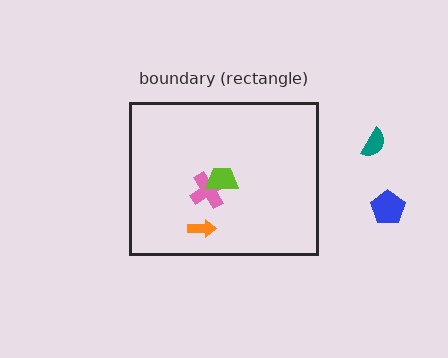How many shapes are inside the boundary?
3 inside, 2 outside.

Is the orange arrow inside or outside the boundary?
Inside.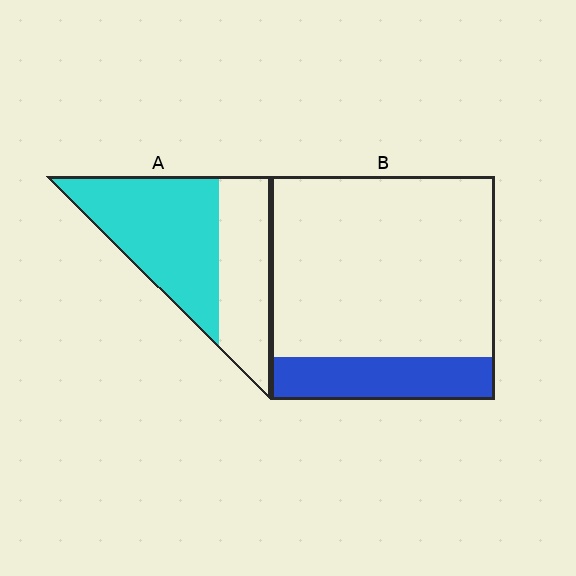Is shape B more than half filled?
No.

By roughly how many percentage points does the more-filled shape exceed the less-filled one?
By roughly 40 percentage points (A over B).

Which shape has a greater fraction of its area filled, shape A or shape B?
Shape A.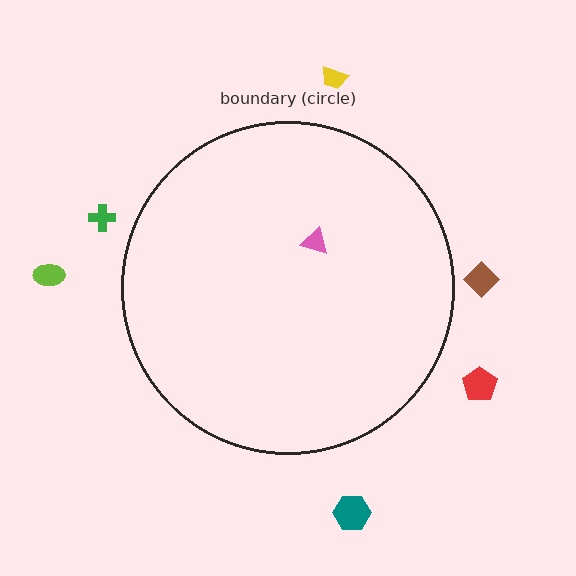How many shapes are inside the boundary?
1 inside, 6 outside.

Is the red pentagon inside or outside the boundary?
Outside.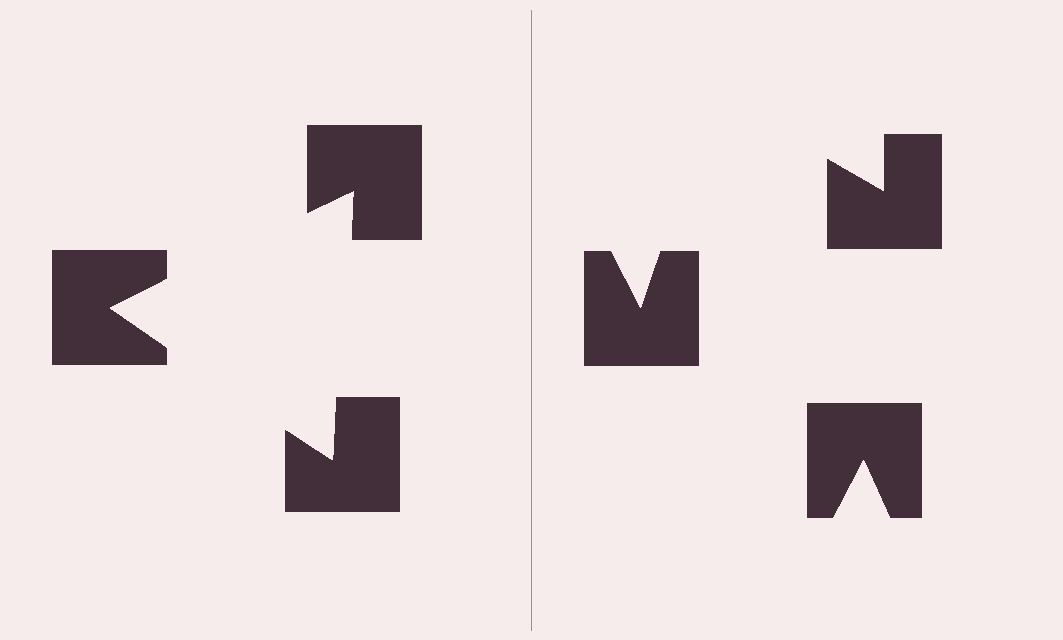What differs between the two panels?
The notched squares are positioned identically on both sides; only the wedge orientations differ. On the left they align to a triangle; on the right they are misaligned.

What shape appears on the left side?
An illusory triangle.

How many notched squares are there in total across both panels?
6 — 3 on each side.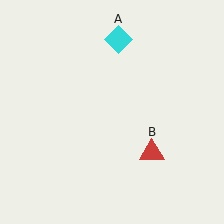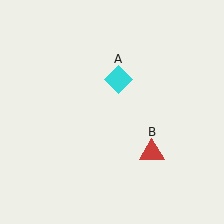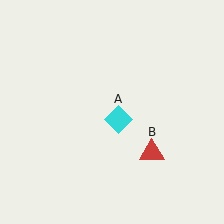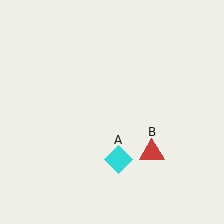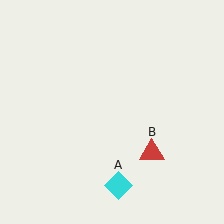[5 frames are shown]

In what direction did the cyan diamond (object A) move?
The cyan diamond (object A) moved down.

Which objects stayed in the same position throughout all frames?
Red triangle (object B) remained stationary.